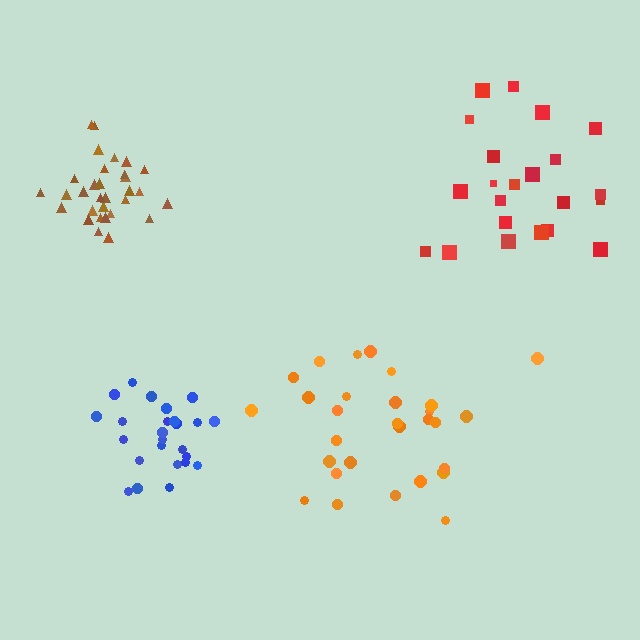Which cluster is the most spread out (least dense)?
Red.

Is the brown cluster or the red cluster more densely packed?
Brown.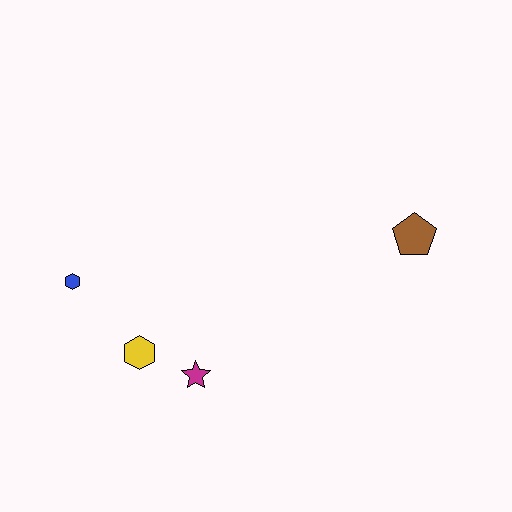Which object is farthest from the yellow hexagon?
The brown pentagon is farthest from the yellow hexagon.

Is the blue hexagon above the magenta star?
Yes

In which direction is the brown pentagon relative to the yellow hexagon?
The brown pentagon is to the right of the yellow hexagon.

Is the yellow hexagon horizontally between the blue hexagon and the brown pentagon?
Yes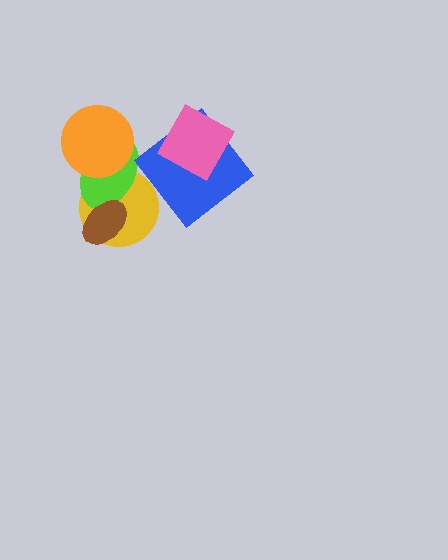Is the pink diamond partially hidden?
No, no other shape covers it.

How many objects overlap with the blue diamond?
1 object overlaps with the blue diamond.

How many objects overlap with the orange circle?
1 object overlaps with the orange circle.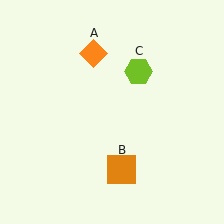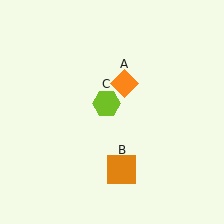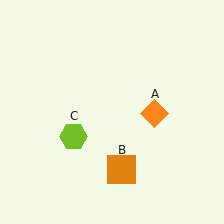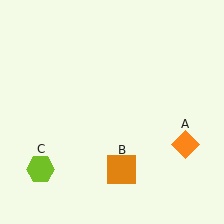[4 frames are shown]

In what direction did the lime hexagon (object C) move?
The lime hexagon (object C) moved down and to the left.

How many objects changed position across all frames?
2 objects changed position: orange diamond (object A), lime hexagon (object C).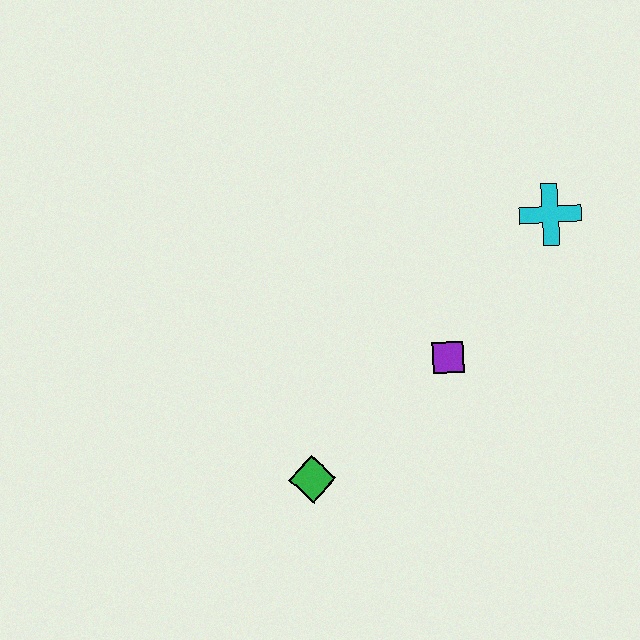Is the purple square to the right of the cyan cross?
No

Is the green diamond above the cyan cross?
No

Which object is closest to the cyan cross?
The purple square is closest to the cyan cross.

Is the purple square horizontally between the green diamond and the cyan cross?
Yes